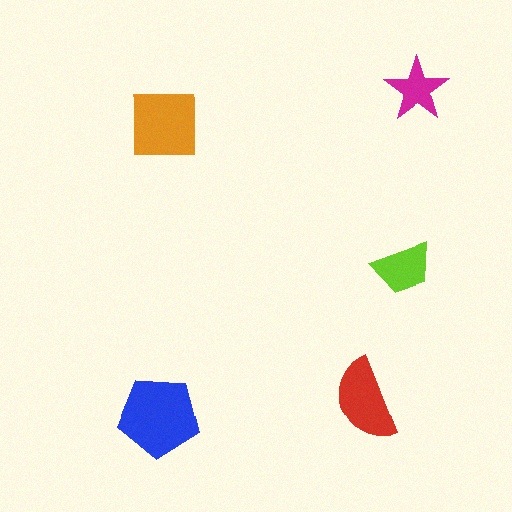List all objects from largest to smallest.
The blue pentagon, the orange square, the red semicircle, the lime trapezoid, the magenta star.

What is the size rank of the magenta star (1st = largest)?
5th.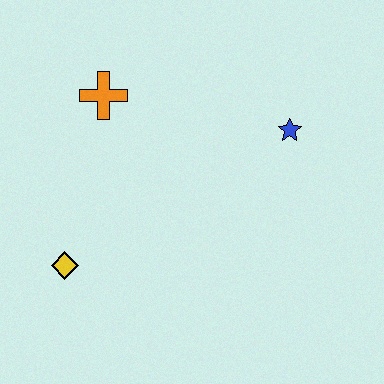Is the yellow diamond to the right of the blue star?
No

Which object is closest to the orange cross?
The yellow diamond is closest to the orange cross.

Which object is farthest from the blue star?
The yellow diamond is farthest from the blue star.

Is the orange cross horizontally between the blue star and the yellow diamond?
Yes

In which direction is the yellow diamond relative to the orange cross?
The yellow diamond is below the orange cross.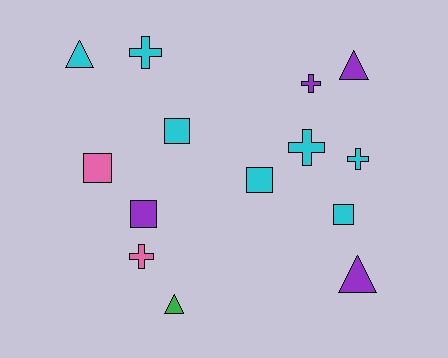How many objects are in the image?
There are 14 objects.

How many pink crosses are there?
There is 1 pink cross.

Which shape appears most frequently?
Square, with 5 objects.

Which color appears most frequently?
Cyan, with 7 objects.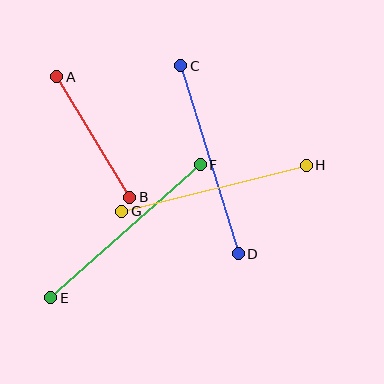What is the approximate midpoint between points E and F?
The midpoint is at approximately (126, 231) pixels.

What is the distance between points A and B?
The distance is approximately 141 pixels.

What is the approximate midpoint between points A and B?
The midpoint is at approximately (93, 137) pixels.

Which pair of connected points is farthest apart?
Points E and F are farthest apart.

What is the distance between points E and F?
The distance is approximately 200 pixels.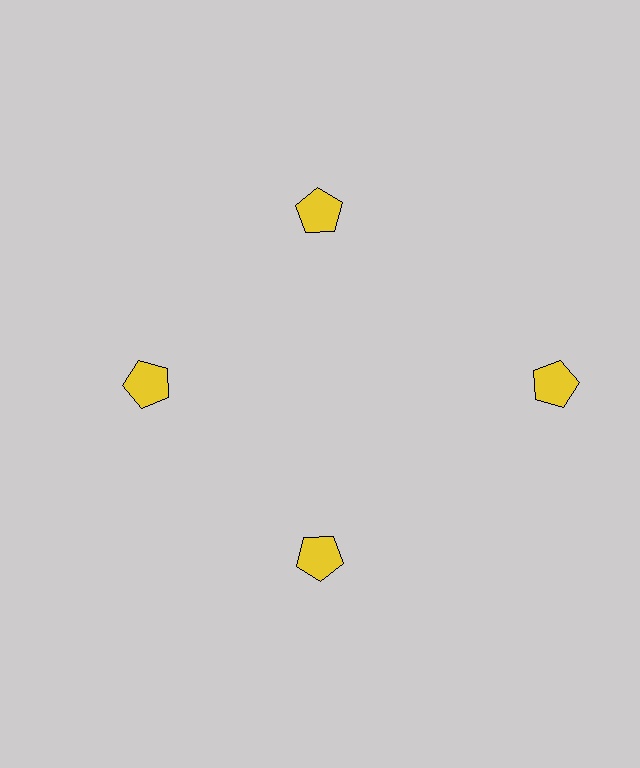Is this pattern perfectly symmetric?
No. The 4 yellow pentagons are arranged in a ring, but one element near the 3 o'clock position is pushed outward from the center, breaking the 4-fold rotational symmetry.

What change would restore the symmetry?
The symmetry would be restored by moving it inward, back onto the ring so that all 4 pentagons sit at equal angles and equal distance from the center.